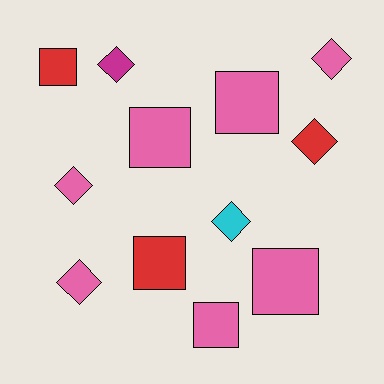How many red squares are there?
There are 2 red squares.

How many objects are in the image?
There are 12 objects.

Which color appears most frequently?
Pink, with 7 objects.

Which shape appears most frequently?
Diamond, with 6 objects.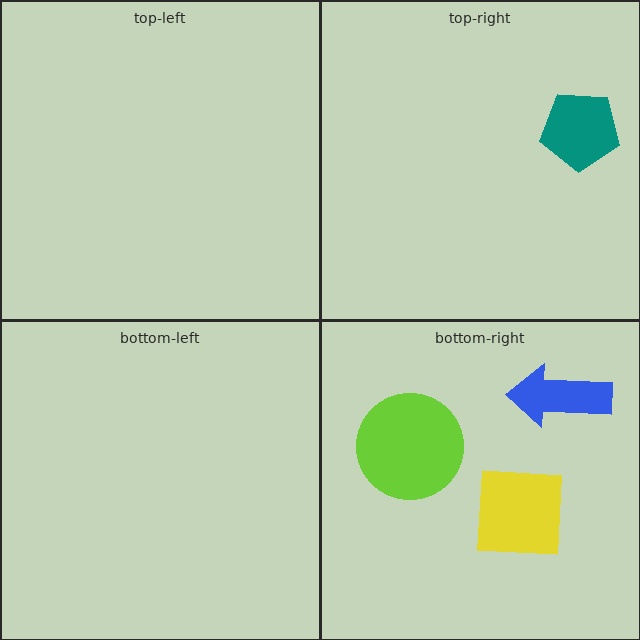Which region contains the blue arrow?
The bottom-right region.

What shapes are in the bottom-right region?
The yellow square, the blue arrow, the lime circle.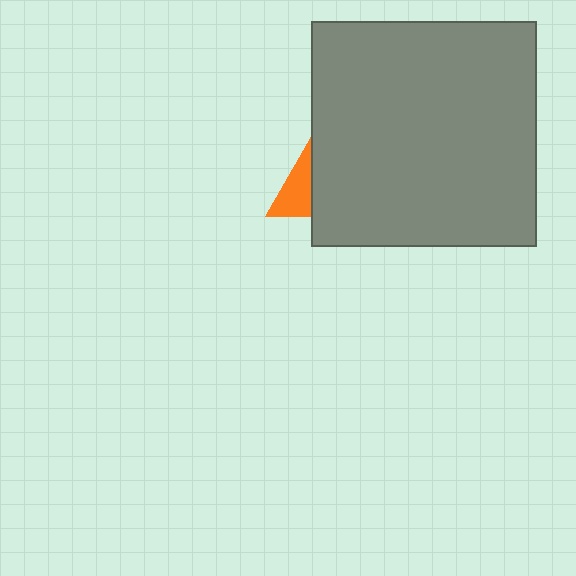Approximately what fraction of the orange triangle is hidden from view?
Roughly 67% of the orange triangle is hidden behind the gray square.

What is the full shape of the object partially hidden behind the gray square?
The partially hidden object is an orange triangle.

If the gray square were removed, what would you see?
You would see the complete orange triangle.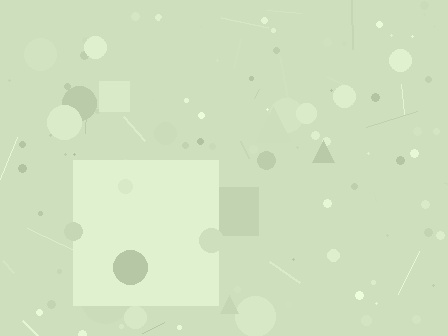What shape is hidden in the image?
A square is hidden in the image.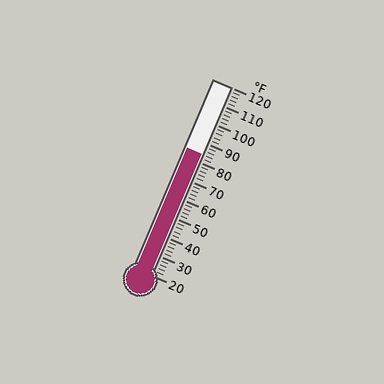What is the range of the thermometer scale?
The thermometer scale ranges from 20°F to 120°F.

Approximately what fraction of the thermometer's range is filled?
The thermometer is filled to approximately 65% of its range.